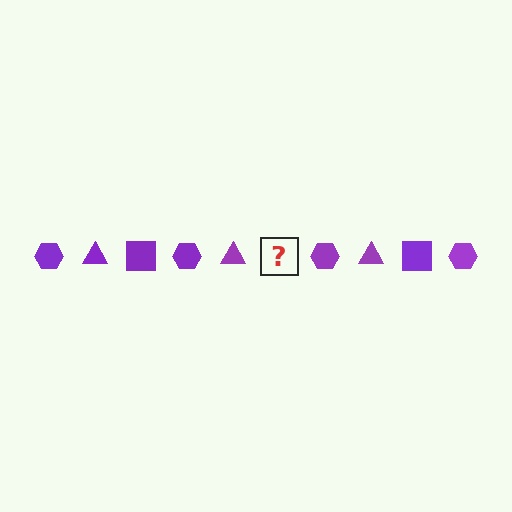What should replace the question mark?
The question mark should be replaced with a purple square.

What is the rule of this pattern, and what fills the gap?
The rule is that the pattern cycles through hexagon, triangle, square shapes in purple. The gap should be filled with a purple square.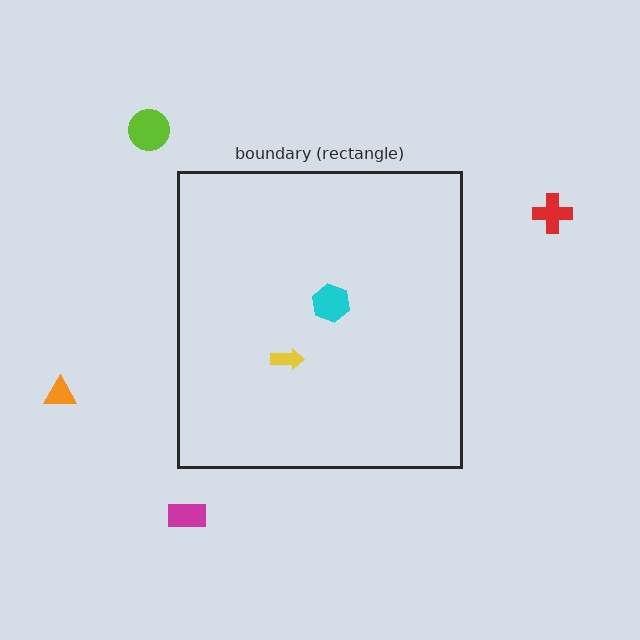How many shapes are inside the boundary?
2 inside, 4 outside.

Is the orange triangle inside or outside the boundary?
Outside.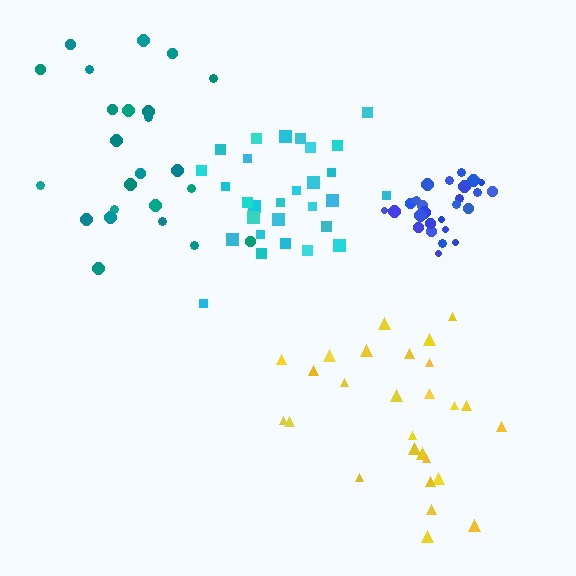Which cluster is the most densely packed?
Blue.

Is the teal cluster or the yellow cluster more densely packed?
Yellow.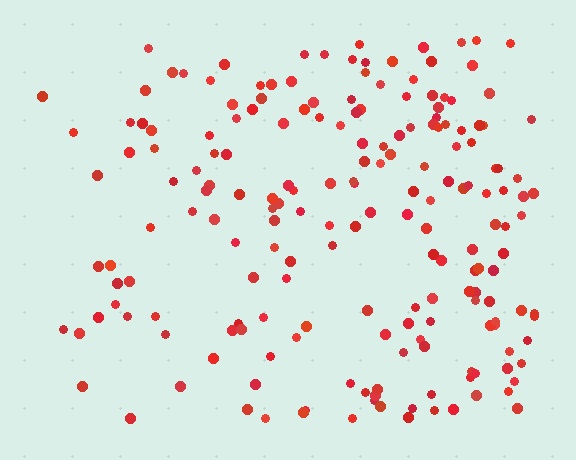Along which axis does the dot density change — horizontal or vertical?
Horizontal.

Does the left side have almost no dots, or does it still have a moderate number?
Still a moderate number, just noticeably fewer than the right.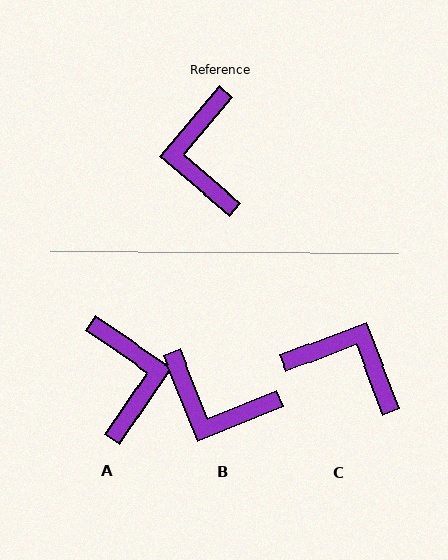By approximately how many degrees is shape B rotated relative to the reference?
Approximately 62 degrees counter-clockwise.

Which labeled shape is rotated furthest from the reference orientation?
A, about 174 degrees away.